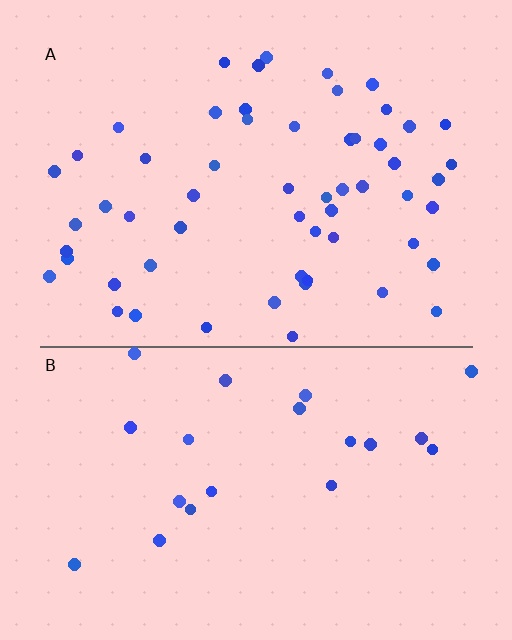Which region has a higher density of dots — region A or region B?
A (the top).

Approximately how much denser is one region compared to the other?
Approximately 2.7× — region A over region B.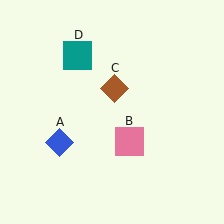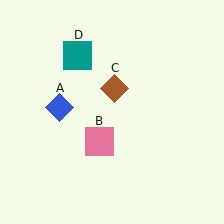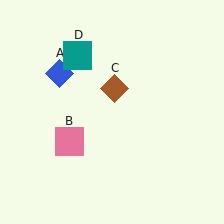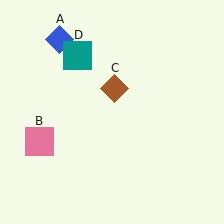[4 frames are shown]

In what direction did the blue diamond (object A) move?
The blue diamond (object A) moved up.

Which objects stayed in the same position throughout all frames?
Brown diamond (object C) and teal square (object D) remained stationary.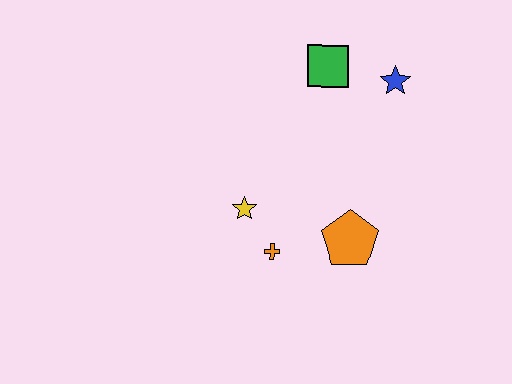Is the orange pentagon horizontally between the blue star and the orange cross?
Yes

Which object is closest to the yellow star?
The orange cross is closest to the yellow star.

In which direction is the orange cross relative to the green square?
The orange cross is below the green square.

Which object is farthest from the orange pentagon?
The green square is farthest from the orange pentagon.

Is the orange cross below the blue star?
Yes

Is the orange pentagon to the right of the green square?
Yes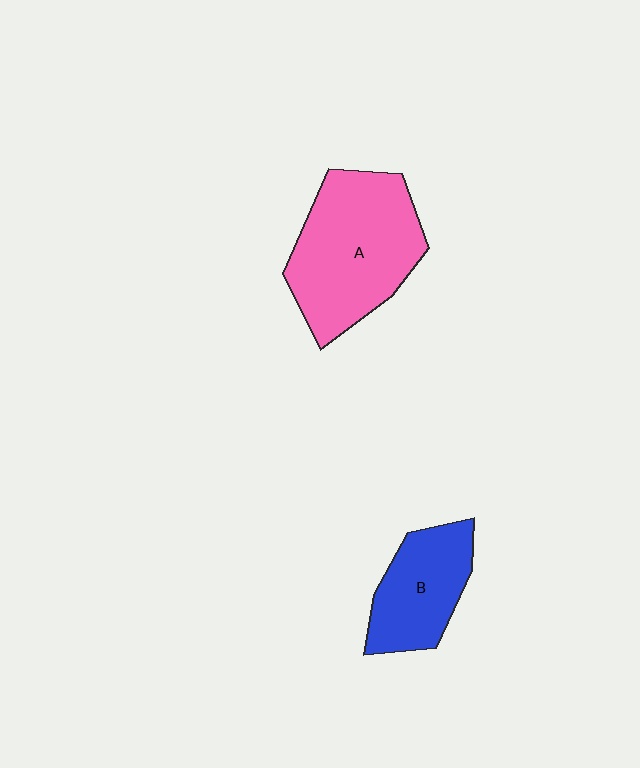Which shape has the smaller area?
Shape B (blue).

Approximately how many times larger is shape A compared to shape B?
Approximately 1.7 times.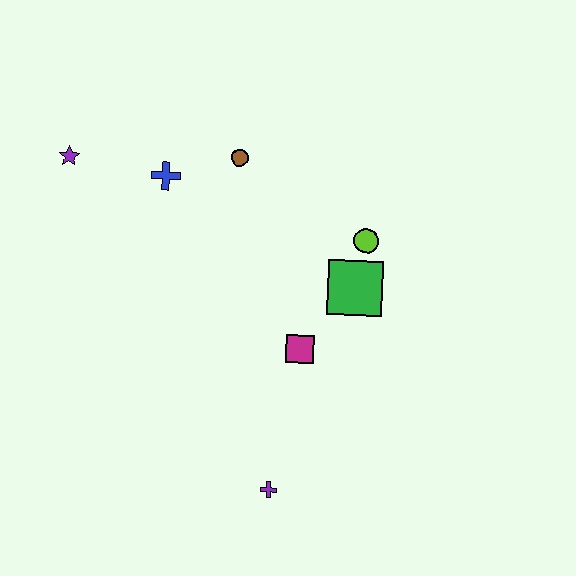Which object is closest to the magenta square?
The green square is closest to the magenta square.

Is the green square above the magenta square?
Yes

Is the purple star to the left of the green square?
Yes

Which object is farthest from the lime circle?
The purple star is farthest from the lime circle.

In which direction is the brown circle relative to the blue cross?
The brown circle is to the right of the blue cross.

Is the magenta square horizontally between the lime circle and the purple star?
Yes